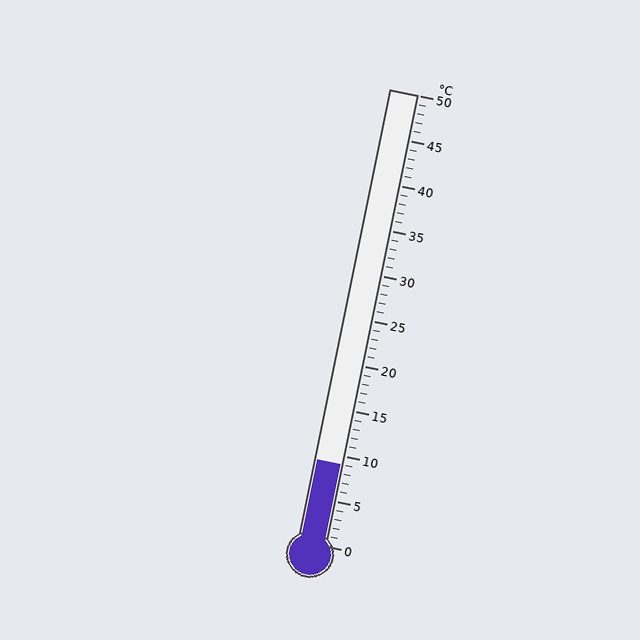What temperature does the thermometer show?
The thermometer shows approximately 9°C.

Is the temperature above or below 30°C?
The temperature is below 30°C.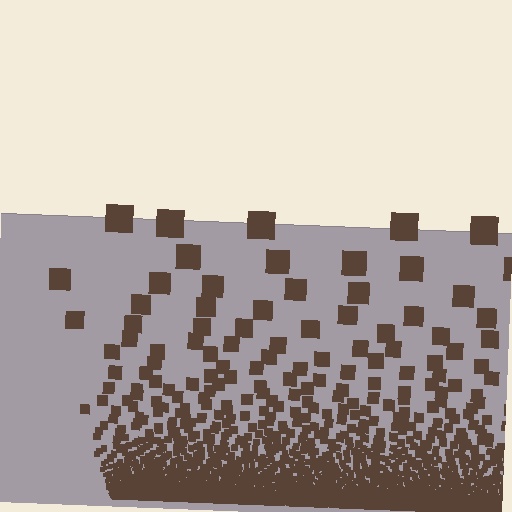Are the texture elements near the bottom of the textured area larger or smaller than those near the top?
Smaller. The gradient is inverted — elements near the bottom are smaller and denser.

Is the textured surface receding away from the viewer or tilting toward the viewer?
The surface appears to tilt toward the viewer. Texture elements get larger and sparser toward the top.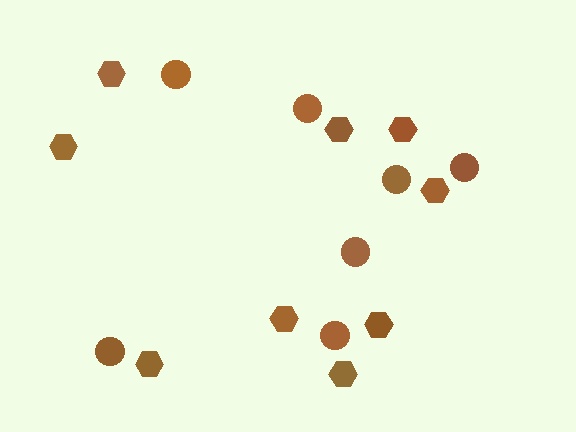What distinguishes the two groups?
There are 2 groups: one group of hexagons (9) and one group of circles (7).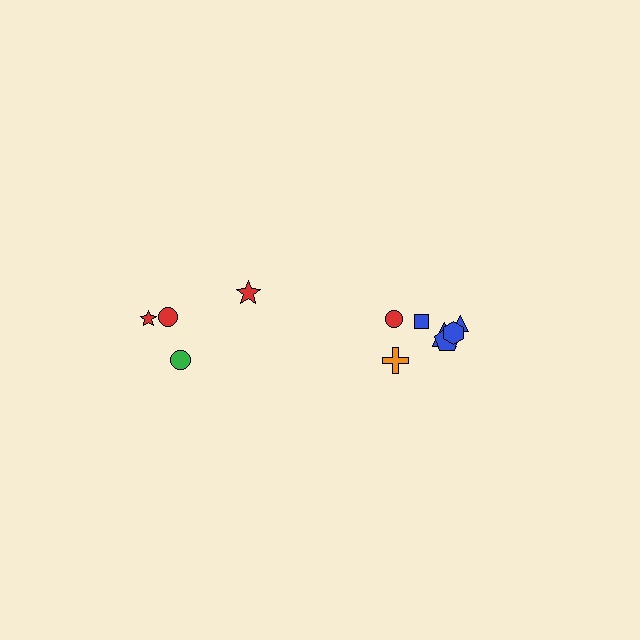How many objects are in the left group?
There are 4 objects.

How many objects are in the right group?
There are 7 objects.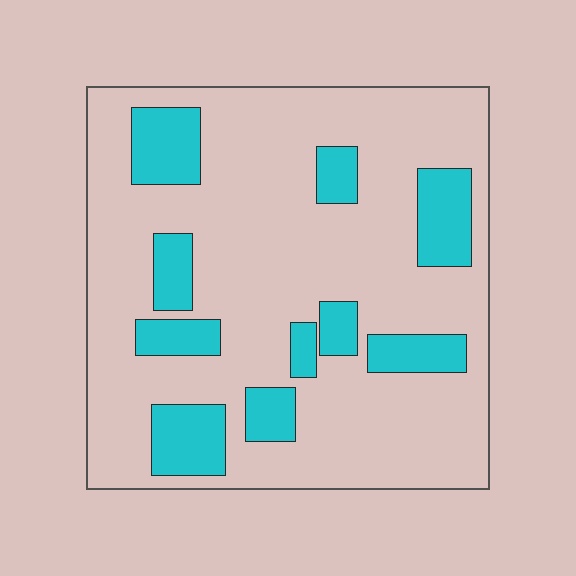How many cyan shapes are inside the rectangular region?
10.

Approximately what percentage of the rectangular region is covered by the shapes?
Approximately 20%.